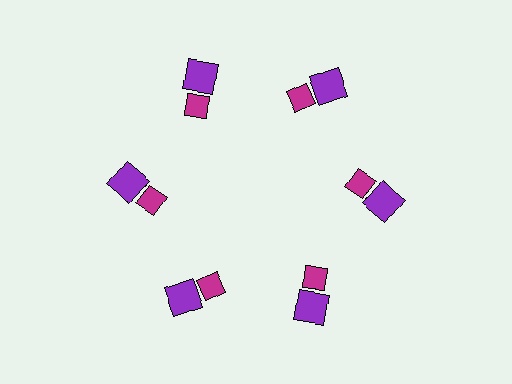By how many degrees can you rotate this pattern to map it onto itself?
The pattern maps onto itself every 60 degrees of rotation.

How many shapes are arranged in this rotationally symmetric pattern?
There are 12 shapes, arranged in 6 groups of 2.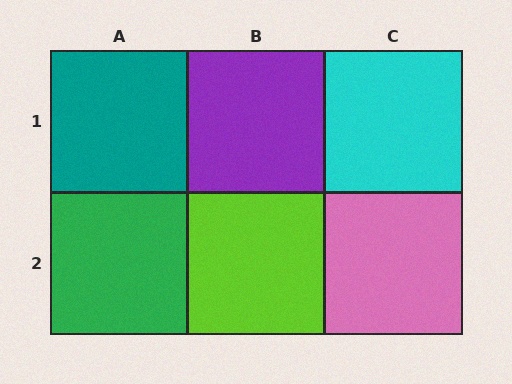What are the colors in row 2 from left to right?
Green, lime, pink.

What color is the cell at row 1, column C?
Cyan.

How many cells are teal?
1 cell is teal.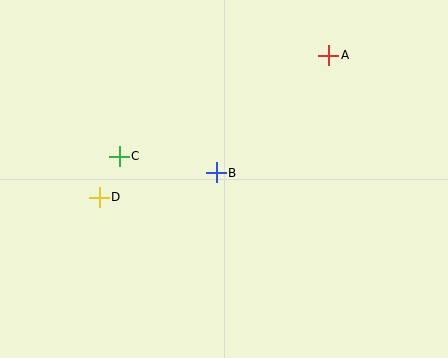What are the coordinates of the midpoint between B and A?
The midpoint between B and A is at (272, 114).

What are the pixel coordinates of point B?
Point B is at (216, 173).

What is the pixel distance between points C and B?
The distance between C and B is 99 pixels.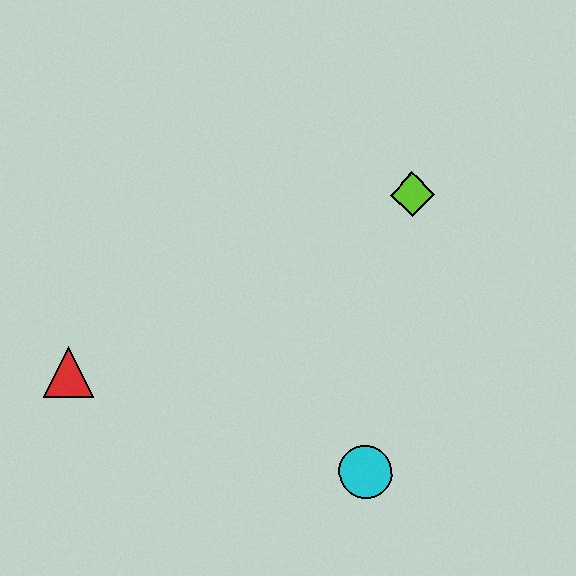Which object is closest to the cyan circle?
The lime diamond is closest to the cyan circle.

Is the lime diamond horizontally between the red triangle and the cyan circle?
No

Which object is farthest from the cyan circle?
The red triangle is farthest from the cyan circle.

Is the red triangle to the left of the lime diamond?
Yes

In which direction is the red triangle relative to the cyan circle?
The red triangle is to the left of the cyan circle.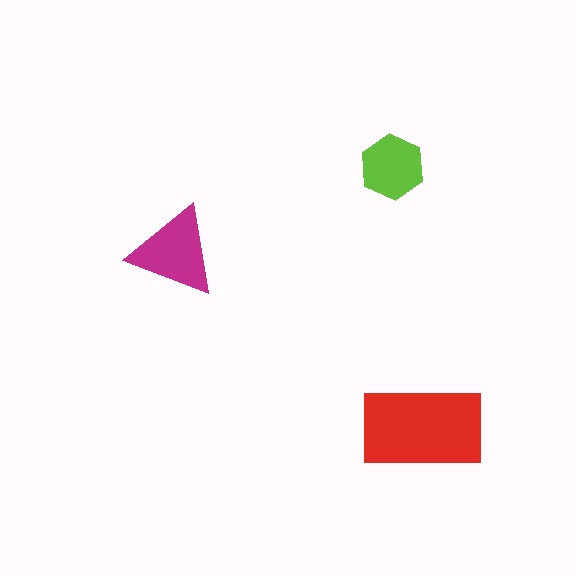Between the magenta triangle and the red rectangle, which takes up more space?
The red rectangle.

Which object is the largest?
The red rectangle.